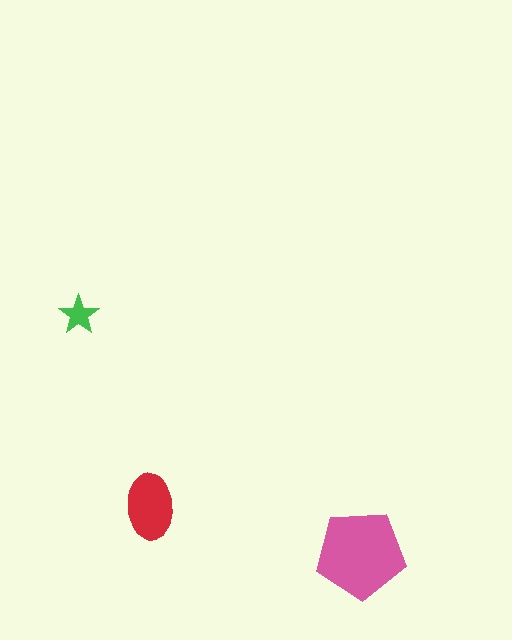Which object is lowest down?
The pink pentagon is bottommost.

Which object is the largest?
The pink pentagon.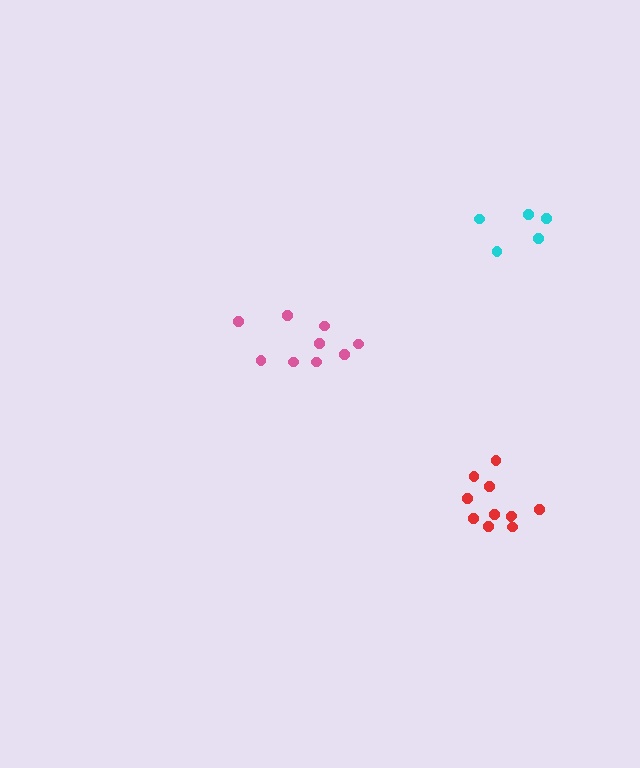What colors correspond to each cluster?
The clusters are colored: pink, red, cyan.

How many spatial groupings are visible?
There are 3 spatial groupings.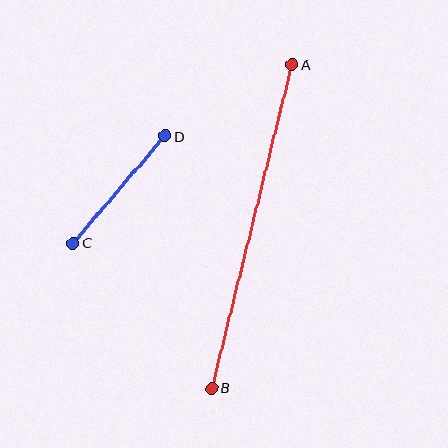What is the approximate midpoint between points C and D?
The midpoint is at approximately (119, 190) pixels.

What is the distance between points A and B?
The distance is approximately 333 pixels.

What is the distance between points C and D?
The distance is approximately 141 pixels.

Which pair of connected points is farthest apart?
Points A and B are farthest apart.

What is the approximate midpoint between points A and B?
The midpoint is at approximately (252, 226) pixels.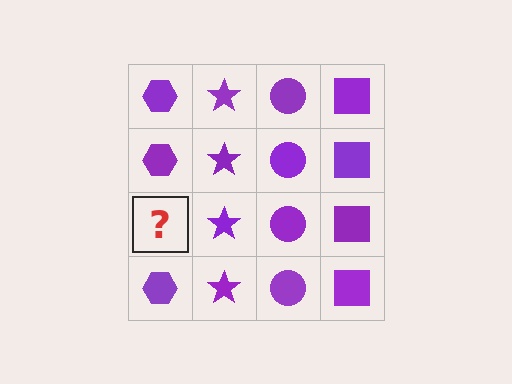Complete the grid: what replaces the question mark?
The question mark should be replaced with a purple hexagon.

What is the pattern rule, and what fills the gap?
The rule is that each column has a consistent shape. The gap should be filled with a purple hexagon.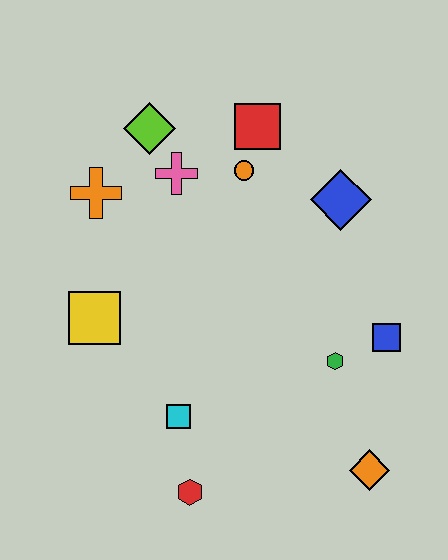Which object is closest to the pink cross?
The lime diamond is closest to the pink cross.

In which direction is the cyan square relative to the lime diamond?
The cyan square is below the lime diamond.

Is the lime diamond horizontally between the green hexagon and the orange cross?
Yes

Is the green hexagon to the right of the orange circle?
Yes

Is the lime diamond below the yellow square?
No